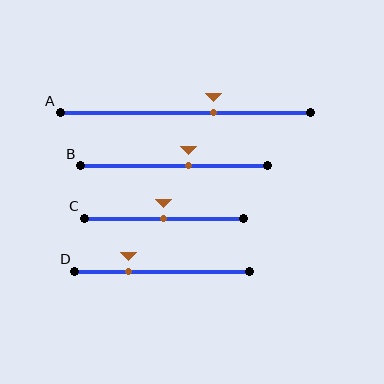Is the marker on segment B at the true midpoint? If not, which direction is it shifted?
No, the marker on segment B is shifted to the right by about 8% of the segment length.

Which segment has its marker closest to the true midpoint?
Segment C has its marker closest to the true midpoint.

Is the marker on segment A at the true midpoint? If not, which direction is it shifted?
No, the marker on segment A is shifted to the right by about 11% of the segment length.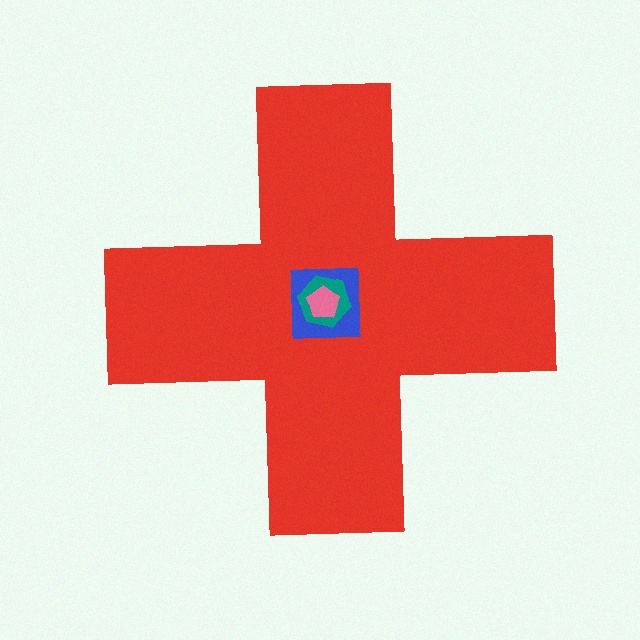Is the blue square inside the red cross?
Yes.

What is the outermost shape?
The red cross.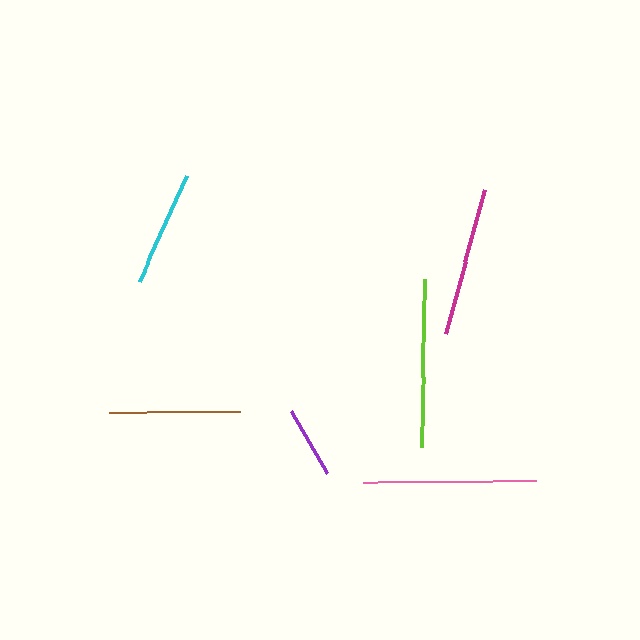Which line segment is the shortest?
The purple line is the shortest at approximately 72 pixels.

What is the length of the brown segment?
The brown segment is approximately 132 pixels long.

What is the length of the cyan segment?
The cyan segment is approximately 115 pixels long.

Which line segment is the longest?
The pink line is the longest at approximately 173 pixels.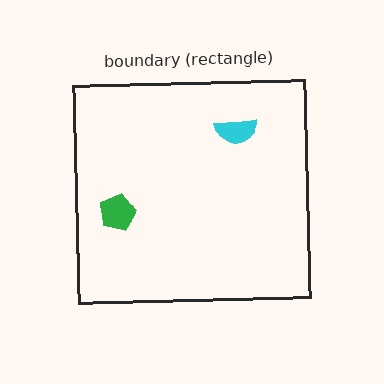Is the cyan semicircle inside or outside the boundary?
Inside.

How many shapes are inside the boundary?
2 inside, 0 outside.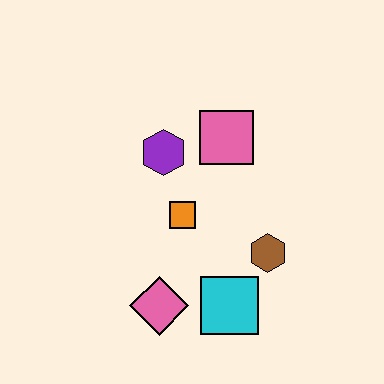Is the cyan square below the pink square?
Yes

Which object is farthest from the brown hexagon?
The purple hexagon is farthest from the brown hexagon.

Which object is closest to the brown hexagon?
The cyan square is closest to the brown hexagon.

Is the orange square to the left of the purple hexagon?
No